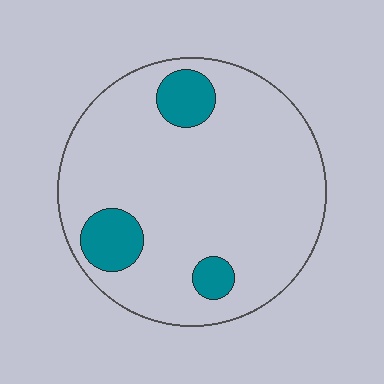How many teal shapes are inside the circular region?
3.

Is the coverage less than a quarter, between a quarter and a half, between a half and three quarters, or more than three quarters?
Less than a quarter.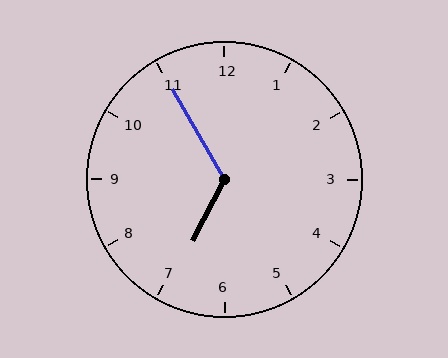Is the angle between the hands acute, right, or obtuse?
It is obtuse.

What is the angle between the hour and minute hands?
Approximately 122 degrees.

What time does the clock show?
6:55.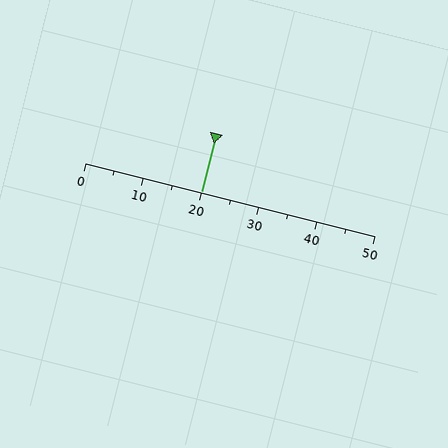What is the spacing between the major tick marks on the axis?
The major ticks are spaced 10 apart.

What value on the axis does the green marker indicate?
The marker indicates approximately 20.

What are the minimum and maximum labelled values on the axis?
The axis runs from 0 to 50.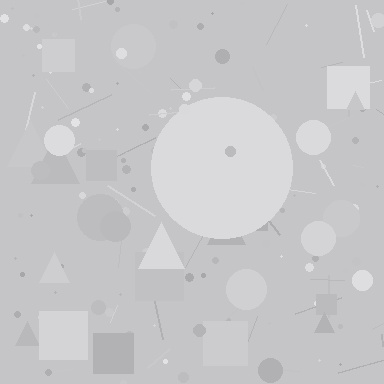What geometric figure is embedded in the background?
A circle is embedded in the background.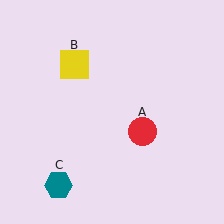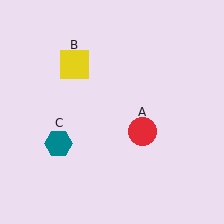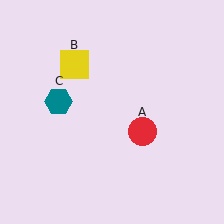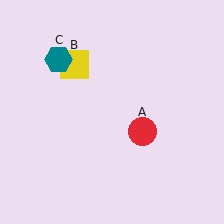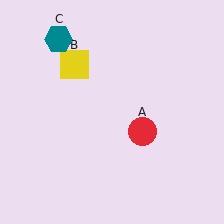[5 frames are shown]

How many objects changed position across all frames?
1 object changed position: teal hexagon (object C).